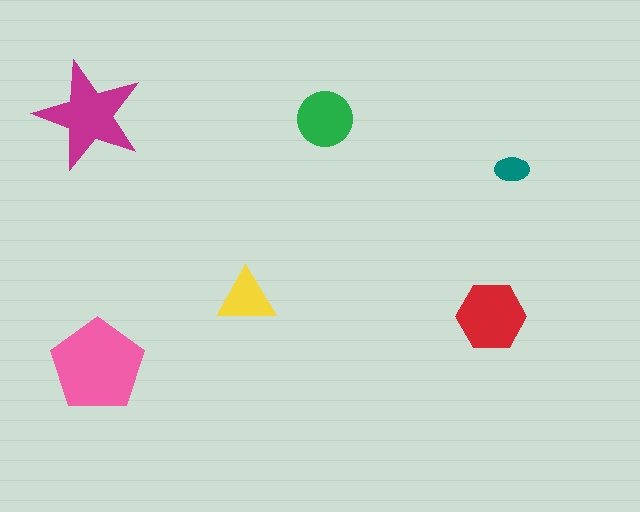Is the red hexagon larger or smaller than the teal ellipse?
Larger.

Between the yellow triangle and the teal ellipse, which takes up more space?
The yellow triangle.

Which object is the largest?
The pink pentagon.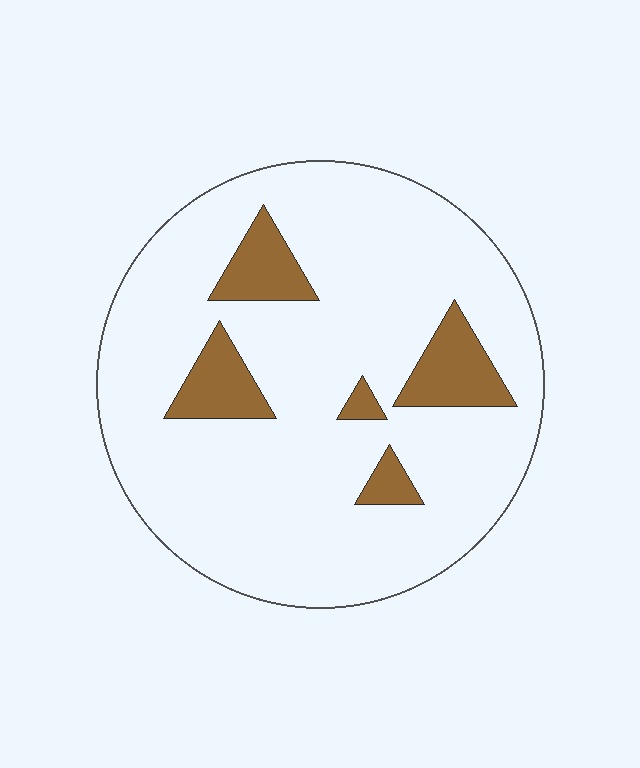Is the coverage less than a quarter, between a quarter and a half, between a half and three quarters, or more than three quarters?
Less than a quarter.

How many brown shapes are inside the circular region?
5.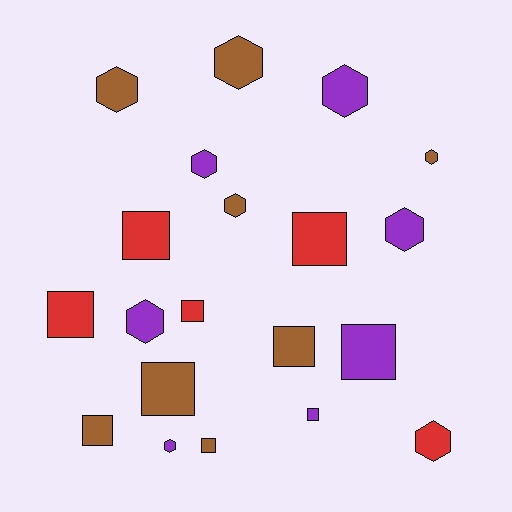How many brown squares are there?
There are 4 brown squares.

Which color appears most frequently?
Brown, with 8 objects.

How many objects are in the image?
There are 20 objects.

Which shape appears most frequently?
Hexagon, with 10 objects.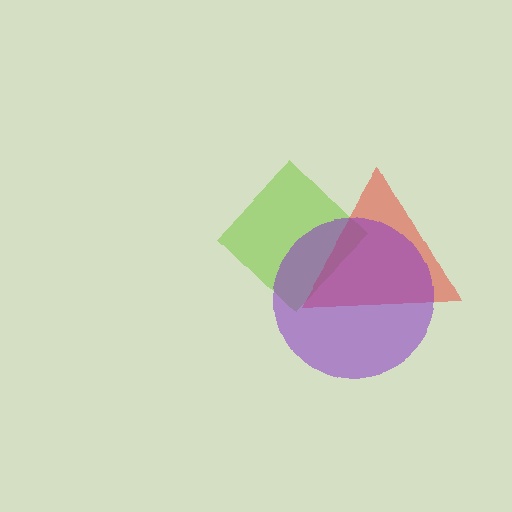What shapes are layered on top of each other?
The layered shapes are: a lime diamond, a red triangle, a purple circle.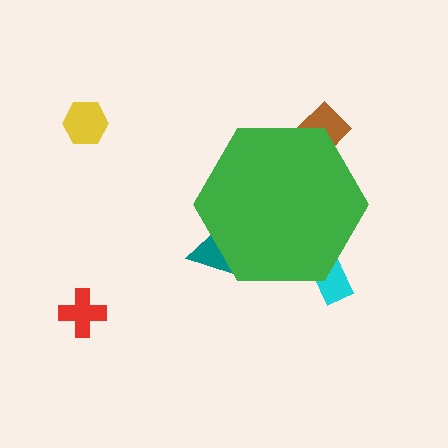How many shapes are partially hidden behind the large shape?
3 shapes are partially hidden.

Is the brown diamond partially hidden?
Yes, the brown diamond is partially hidden behind the green hexagon.